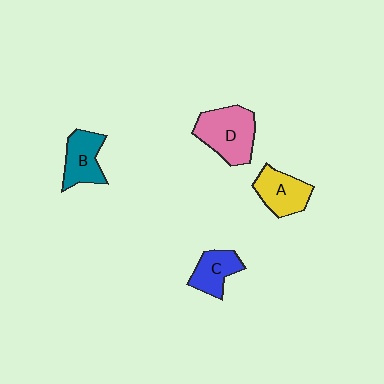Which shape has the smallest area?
Shape C (blue).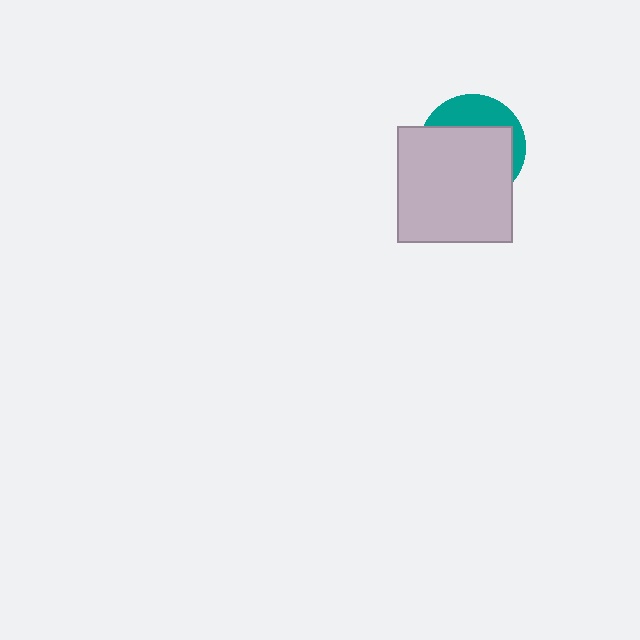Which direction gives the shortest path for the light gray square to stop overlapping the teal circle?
Moving down gives the shortest separation.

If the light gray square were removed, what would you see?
You would see the complete teal circle.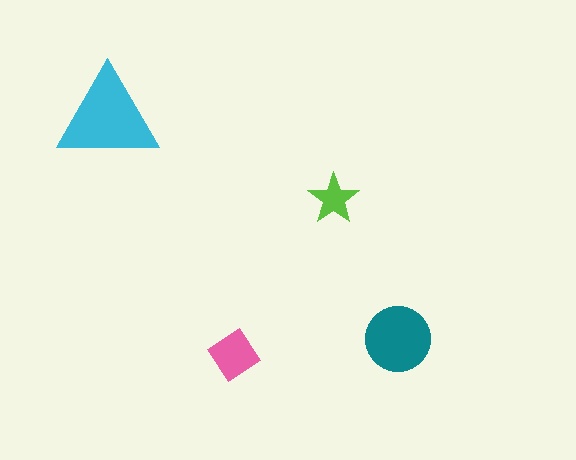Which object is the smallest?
The lime star.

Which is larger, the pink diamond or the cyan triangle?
The cyan triangle.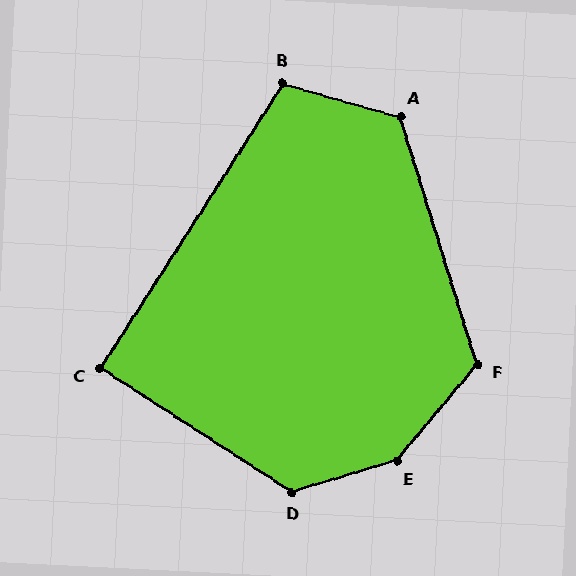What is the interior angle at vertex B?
Approximately 107 degrees (obtuse).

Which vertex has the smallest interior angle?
C, at approximately 90 degrees.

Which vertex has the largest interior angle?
E, at approximately 146 degrees.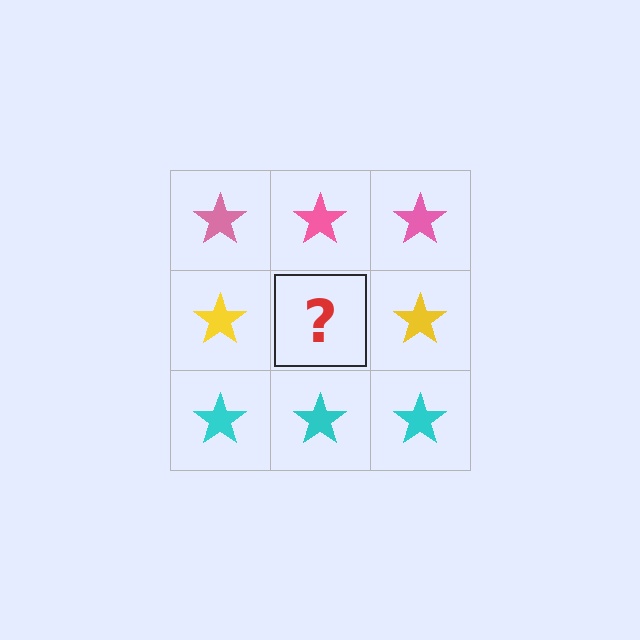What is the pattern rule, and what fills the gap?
The rule is that each row has a consistent color. The gap should be filled with a yellow star.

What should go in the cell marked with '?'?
The missing cell should contain a yellow star.